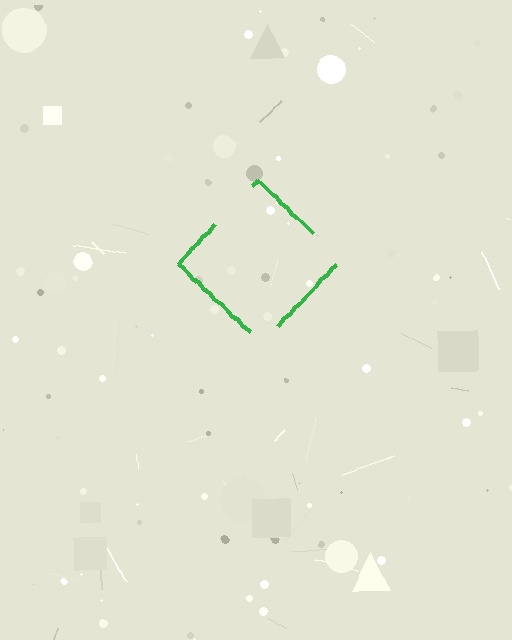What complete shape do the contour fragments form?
The contour fragments form a diamond.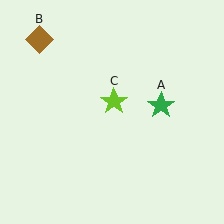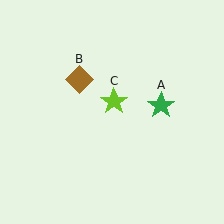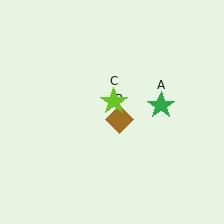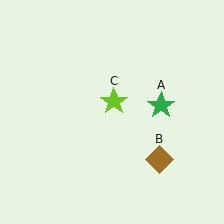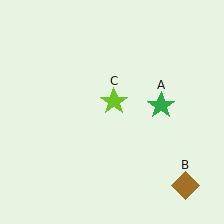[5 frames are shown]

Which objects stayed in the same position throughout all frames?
Green star (object A) and lime star (object C) remained stationary.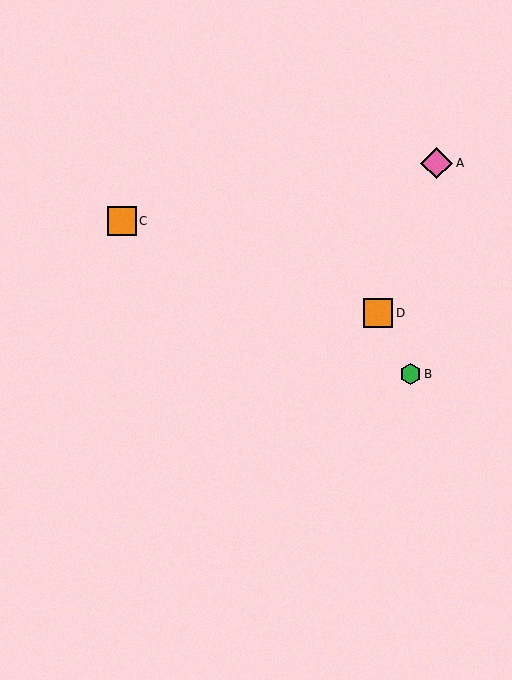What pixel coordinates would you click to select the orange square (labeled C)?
Click at (122, 221) to select the orange square C.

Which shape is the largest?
The pink diamond (labeled A) is the largest.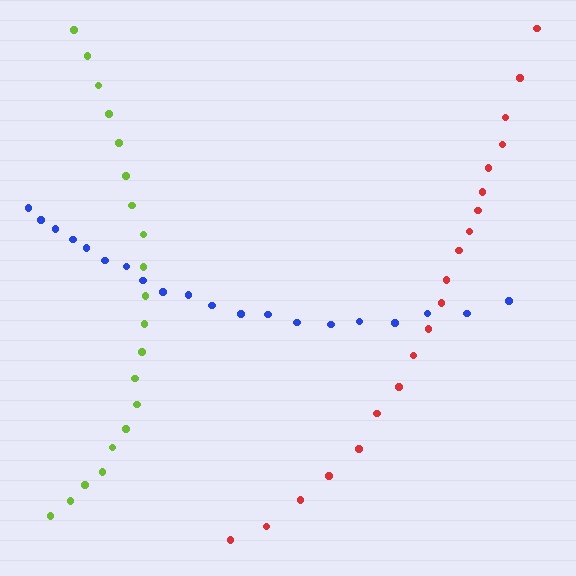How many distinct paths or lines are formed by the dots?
There are 3 distinct paths.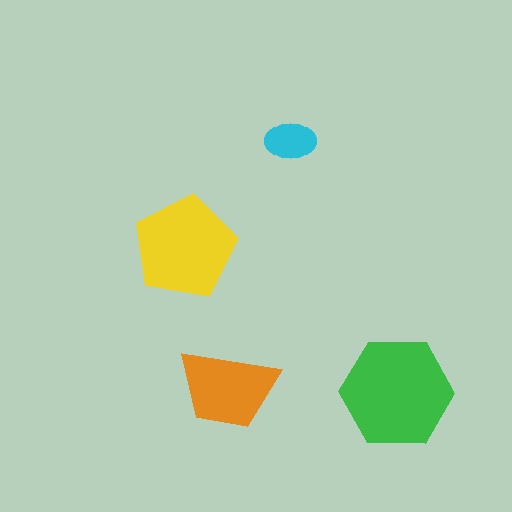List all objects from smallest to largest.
The cyan ellipse, the orange trapezoid, the yellow pentagon, the green hexagon.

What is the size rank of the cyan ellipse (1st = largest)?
4th.